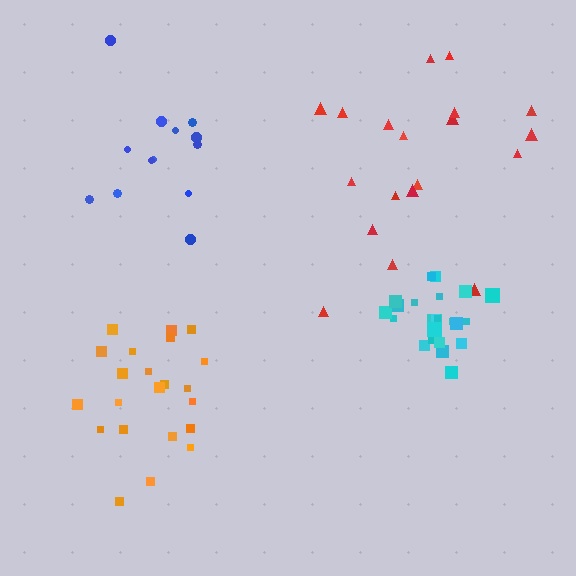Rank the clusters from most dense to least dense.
cyan, orange, blue, red.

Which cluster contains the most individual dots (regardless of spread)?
Cyan (24).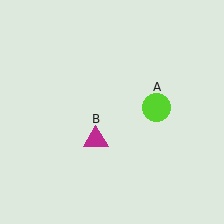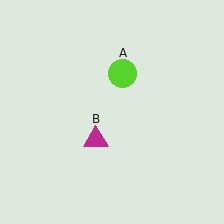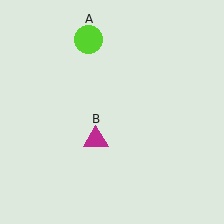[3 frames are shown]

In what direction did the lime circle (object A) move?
The lime circle (object A) moved up and to the left.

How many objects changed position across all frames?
1 object changed position: lime circle (object A).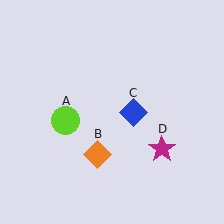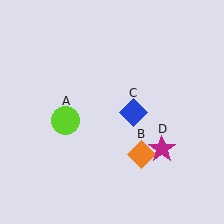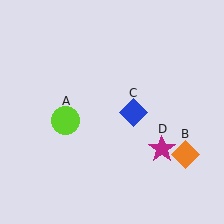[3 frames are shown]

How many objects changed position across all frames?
1 object changed position: orange diamond (object B).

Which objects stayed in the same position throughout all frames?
Lime circle (object A) and blue diamond (object C) and magenta star (object D) remained stationary.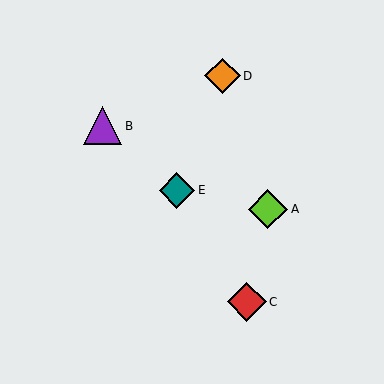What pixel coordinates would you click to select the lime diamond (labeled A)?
Click at (268, 209) to select the lime diamond A.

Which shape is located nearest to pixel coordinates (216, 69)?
The orange diamond (labeled D) at (222, 76) is nearest to that location.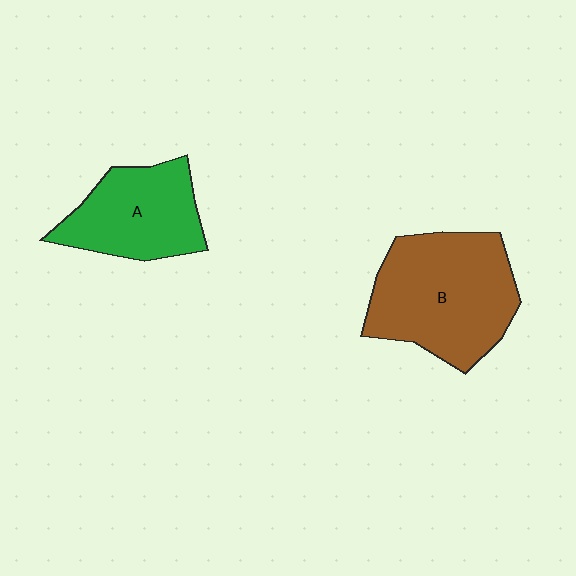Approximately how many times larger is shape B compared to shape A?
Approximately 1.5 times.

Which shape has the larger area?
Shape B (brown).